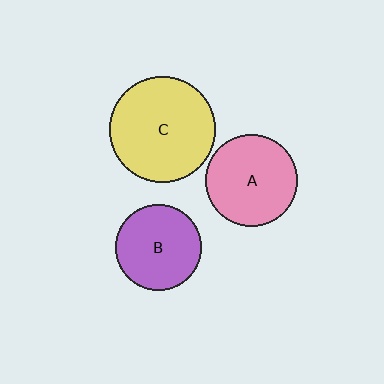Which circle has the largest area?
Circle C (yellow).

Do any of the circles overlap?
No, none of the circles overlap.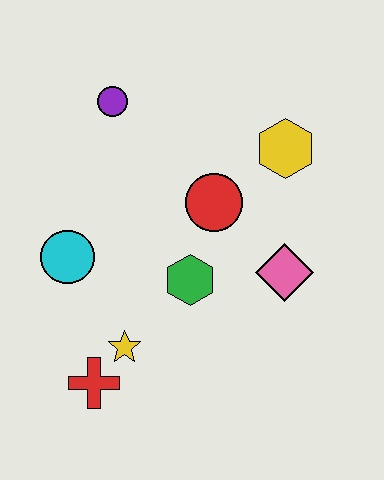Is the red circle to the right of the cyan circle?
Yes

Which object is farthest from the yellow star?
The yellow hexagon is farthest from the yellow star.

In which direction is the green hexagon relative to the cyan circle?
The green hexagon is to the right of the cyan circle.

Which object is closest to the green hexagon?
The red circle is closest to the green hexagon.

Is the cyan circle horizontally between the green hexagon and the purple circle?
No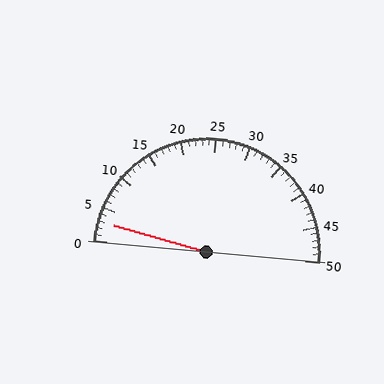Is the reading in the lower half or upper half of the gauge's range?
The reading is in the lower half of the range (0 to 50).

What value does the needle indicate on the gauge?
The needle indicates approximately 3.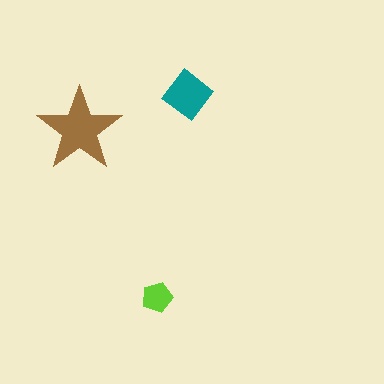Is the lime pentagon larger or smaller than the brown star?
Smaller.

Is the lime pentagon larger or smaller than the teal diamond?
Smaller.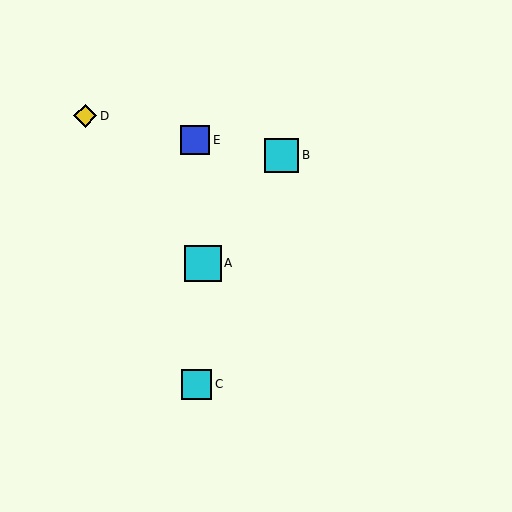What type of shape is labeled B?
Shape B is a cyan square.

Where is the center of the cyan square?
The center of the cyan square is at (203, 263).